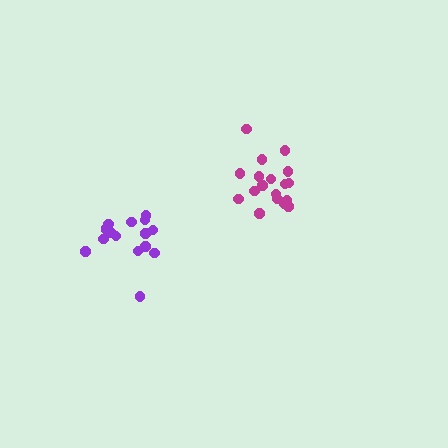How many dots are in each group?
Group 1: 17 dots, Group 2: 18 dots (35 total).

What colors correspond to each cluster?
The clusters are colored: purple, magenta.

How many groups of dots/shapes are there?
There are 2 groups.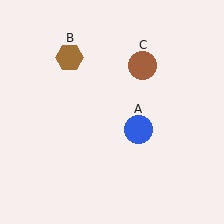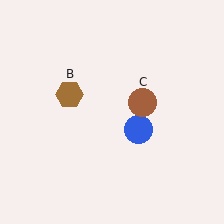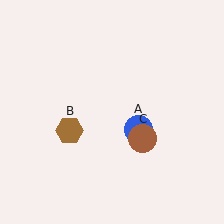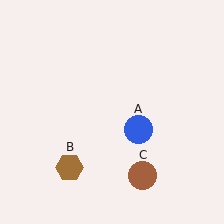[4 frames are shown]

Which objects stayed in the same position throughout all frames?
Blue circle (object A) remained stationary.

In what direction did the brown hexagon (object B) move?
The brown hexagon (object B) moved down.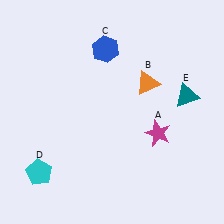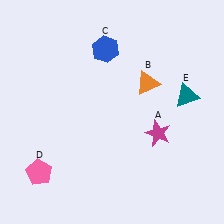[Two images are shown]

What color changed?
The pentagon (D) changed from cyan in Image 1 to pink in Image 2.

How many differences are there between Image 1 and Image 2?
There is 1 difference between the two images.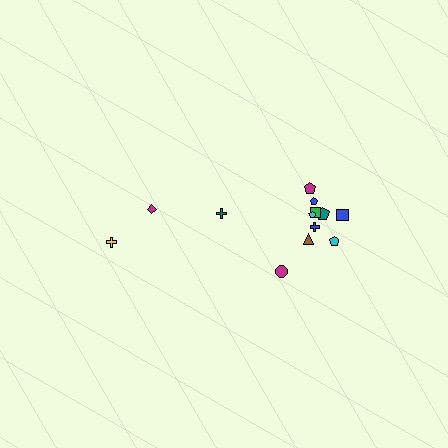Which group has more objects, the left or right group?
The right group.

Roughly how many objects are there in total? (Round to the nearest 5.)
Roughly 15 objects in total.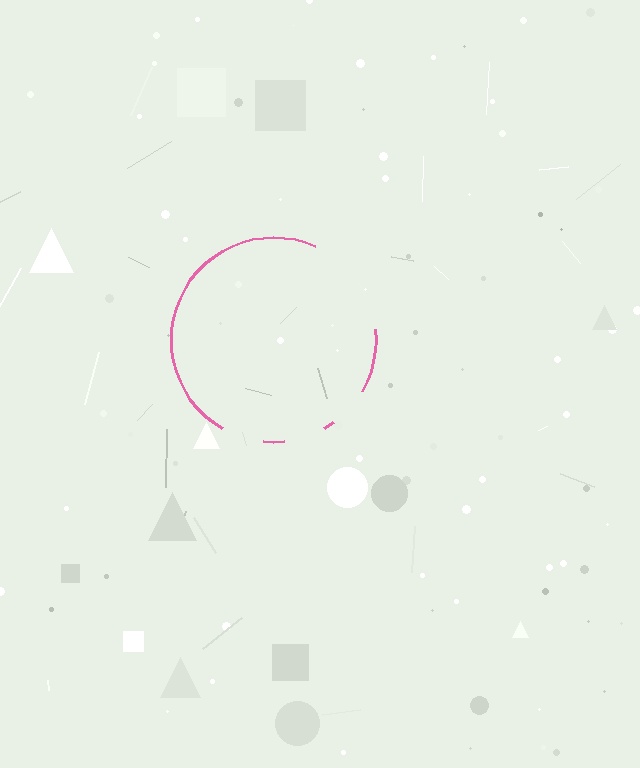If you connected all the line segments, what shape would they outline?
They would outline a circle.